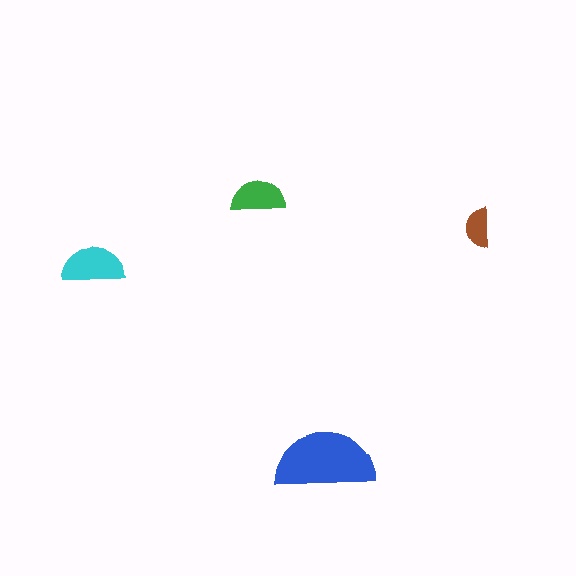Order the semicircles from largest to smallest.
the blue one, the cyan one, the green one, the brown one.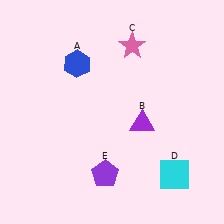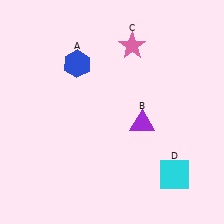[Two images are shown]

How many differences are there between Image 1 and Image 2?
There is 1 difference between the two images.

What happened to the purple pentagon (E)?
The purple pentagon (E) was removed in Image 2. It was in the bottom-left area of Image 1.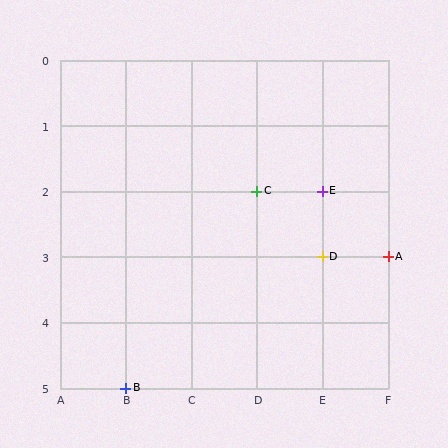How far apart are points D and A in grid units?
Points D and A are 1 column apart.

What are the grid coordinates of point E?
Point E is at grid coordinates (E, 2).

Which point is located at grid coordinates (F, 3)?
Point A is at (F, 3).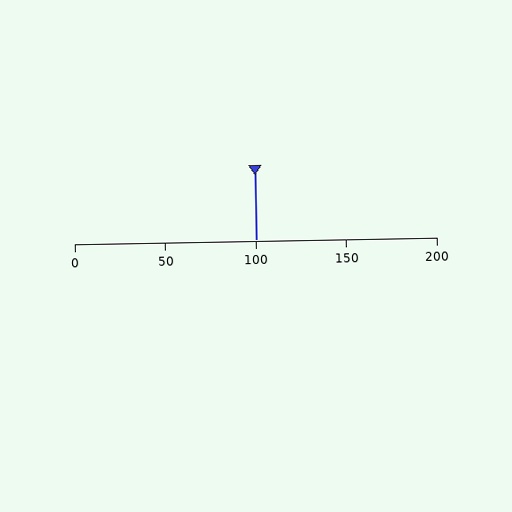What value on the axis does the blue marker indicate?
The marker indicates approximately 100.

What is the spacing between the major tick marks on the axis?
The major ticks are spaced 50 apart.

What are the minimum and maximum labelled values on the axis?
The axis runs from 0 to 200.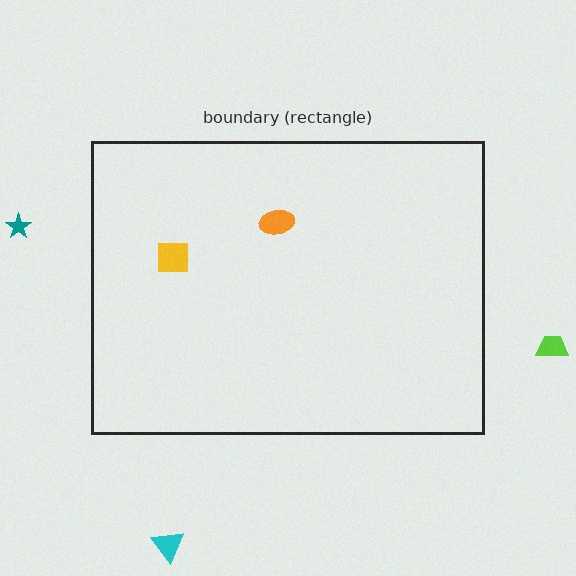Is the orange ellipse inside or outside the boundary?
Inside.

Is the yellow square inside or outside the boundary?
Inside.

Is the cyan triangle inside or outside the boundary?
Outside.